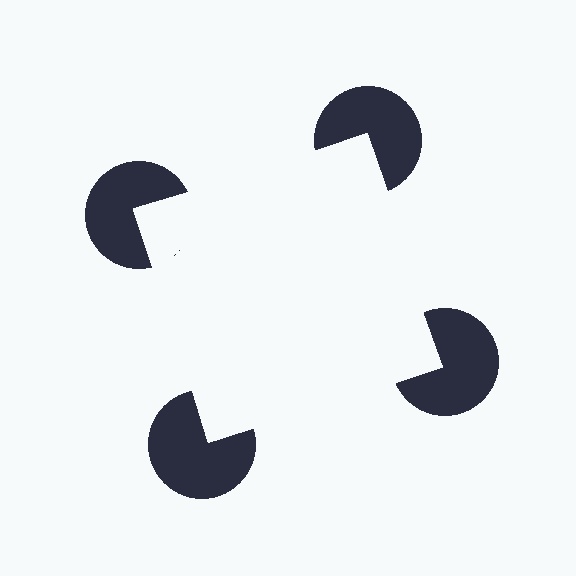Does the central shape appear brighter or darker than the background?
It typically appears slightly brighter than the background, even though no actual brightness change is drawn.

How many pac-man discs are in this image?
There are 4 — one at each vertex of the illusory square.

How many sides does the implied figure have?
4 sides.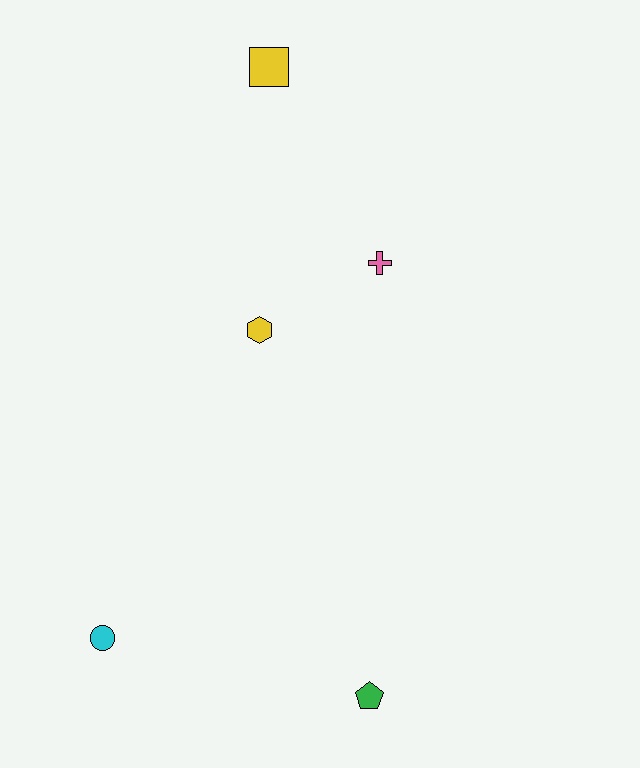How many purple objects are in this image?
There are no purple objects.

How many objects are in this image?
There are 5 objects.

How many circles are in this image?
There is 1 circle.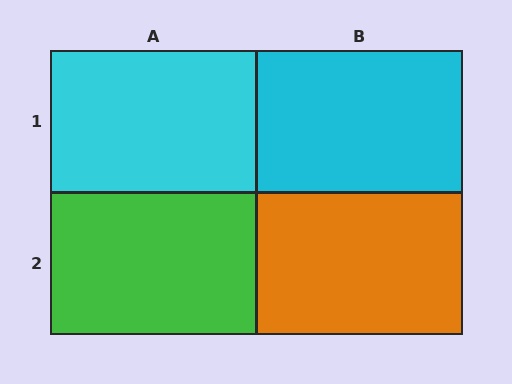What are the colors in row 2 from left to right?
Green, orange.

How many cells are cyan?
2 cells are cyan.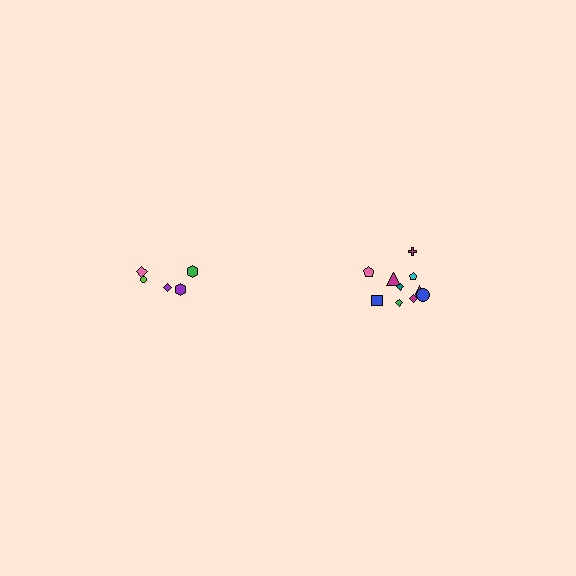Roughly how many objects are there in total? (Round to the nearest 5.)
Roughly 15 objects in total.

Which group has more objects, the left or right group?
The right group.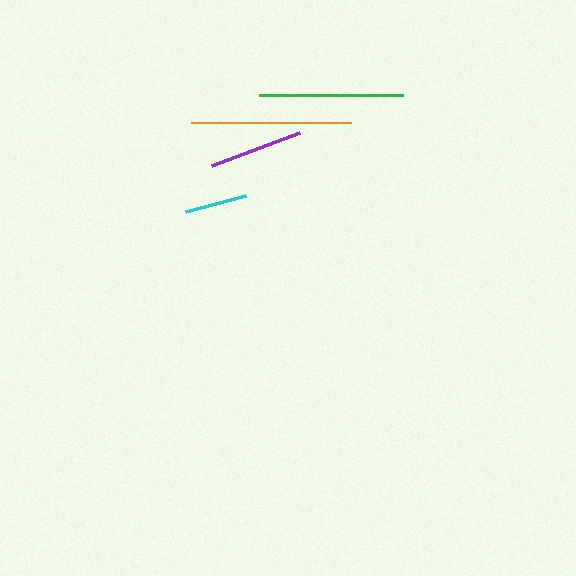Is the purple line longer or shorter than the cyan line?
The purple line is longer than the cyan line.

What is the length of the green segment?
The green segment is approximately 144 pixels long.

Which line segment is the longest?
The orange line is the longest at approximately 160 pixels.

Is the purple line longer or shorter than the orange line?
The orange line is longer than the purple line.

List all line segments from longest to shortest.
From longest to shortest: orange, green, purple, cyan.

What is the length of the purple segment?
The purple segment is approximately 94 pixels long.